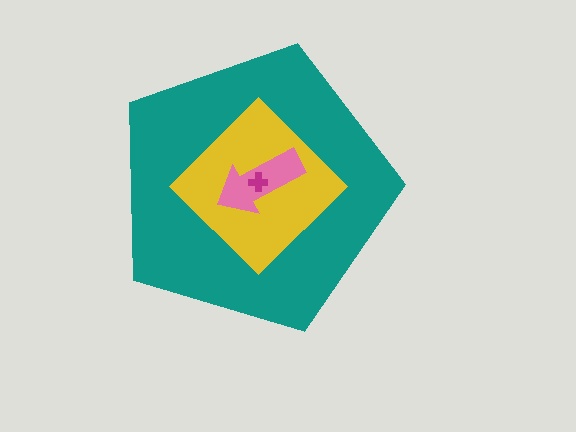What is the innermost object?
The magenta cross.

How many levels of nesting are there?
4.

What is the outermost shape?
The teal pentagon.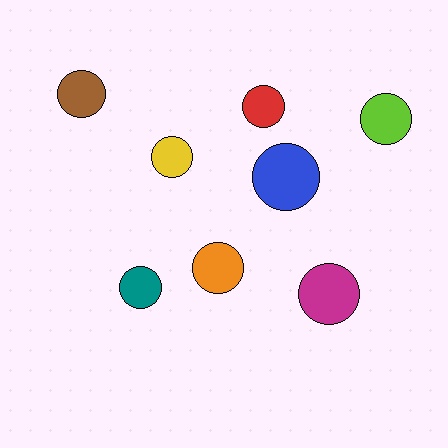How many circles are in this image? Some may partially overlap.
There are 8 circles.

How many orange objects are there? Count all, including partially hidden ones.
There is 1 orange object.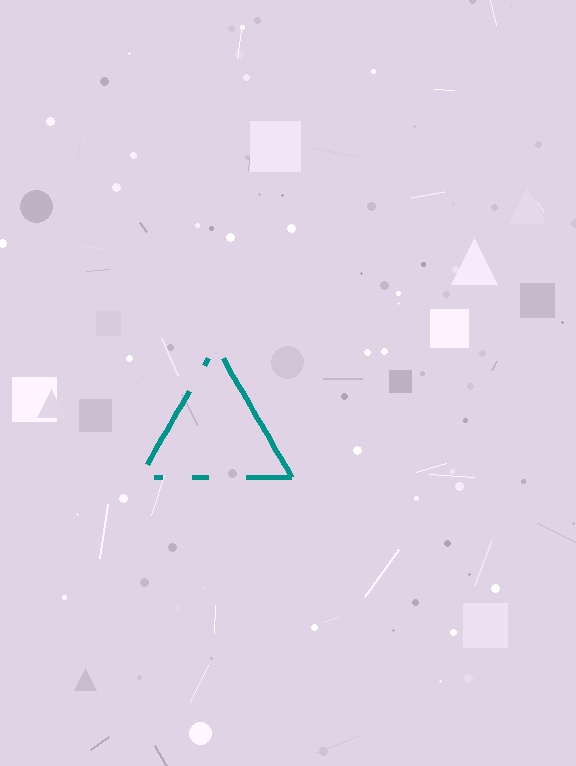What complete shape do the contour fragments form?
The contour fragments form a triangle.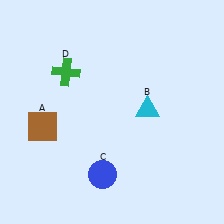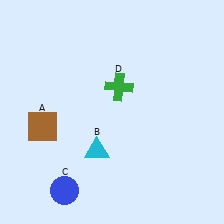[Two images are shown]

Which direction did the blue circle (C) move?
The blue circle (C) moved left.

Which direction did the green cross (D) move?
The green cross (D) moved right.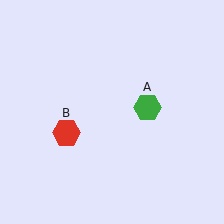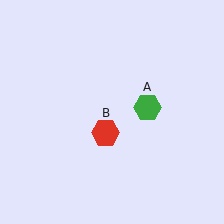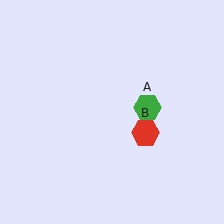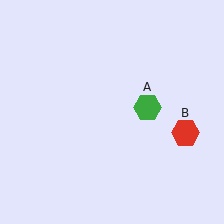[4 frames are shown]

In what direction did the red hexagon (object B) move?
The red hexagon (object B) moved right.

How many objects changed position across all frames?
1 object changed position: red hexagon (object B).